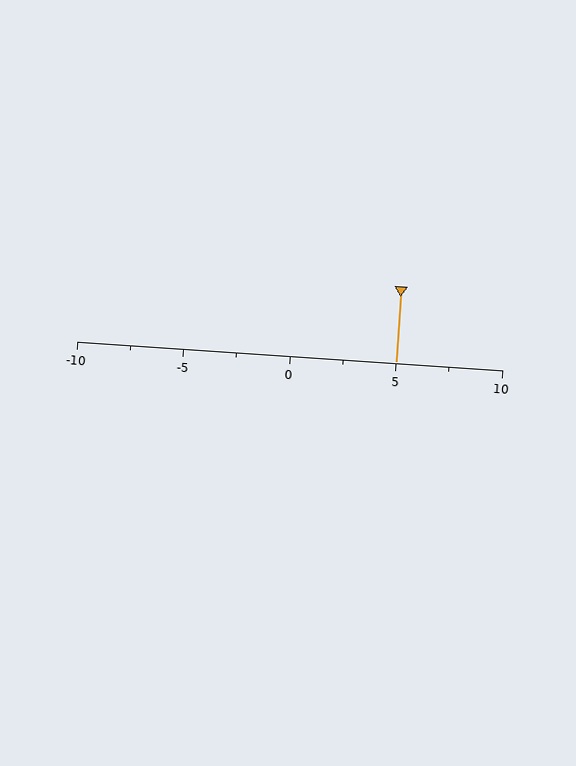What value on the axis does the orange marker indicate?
The marker indicates approximately 5.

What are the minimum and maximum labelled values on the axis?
The axis runs from -10 to 10.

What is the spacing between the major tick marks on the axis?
The major ticks are spaced 5 apart.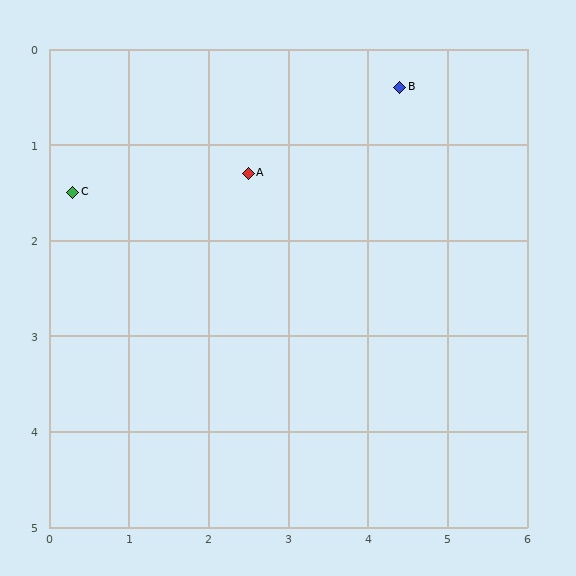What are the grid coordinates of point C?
Point C is at approximately (0.3, 1.5).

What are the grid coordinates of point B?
Point B is at approximately (4.4, 0.4).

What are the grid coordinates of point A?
Point A is at approximately (2.5, 1.3).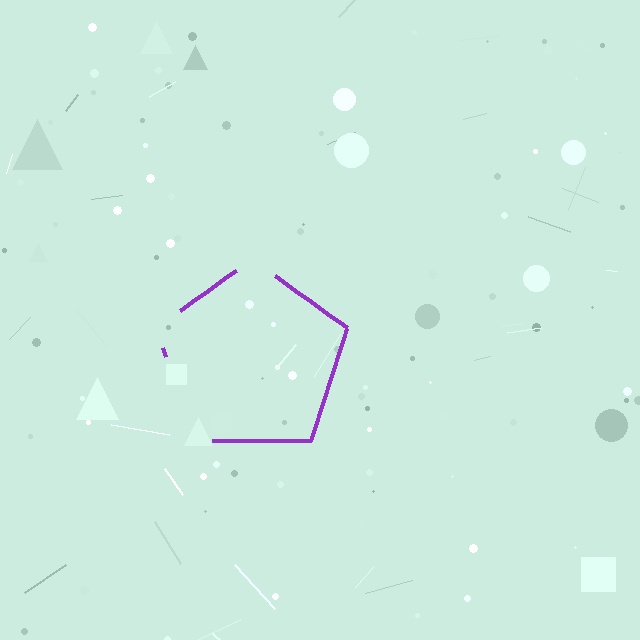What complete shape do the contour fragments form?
The contour fragments form a pentagon.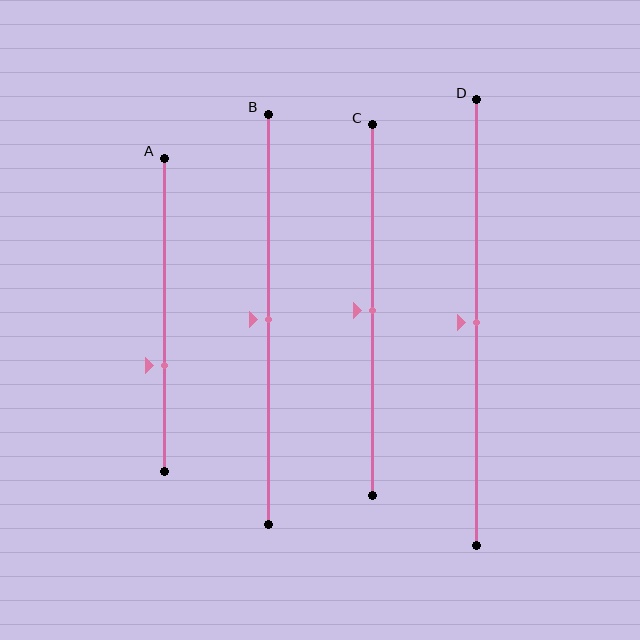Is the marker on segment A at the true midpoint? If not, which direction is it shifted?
No, the marker on segment A is shifted downward by about 16% of the segment length.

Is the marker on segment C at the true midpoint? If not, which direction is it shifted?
Yes, the marker on segment C is at the true midpoint.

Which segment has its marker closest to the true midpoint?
Segment B has its marker closest to the true midpoint.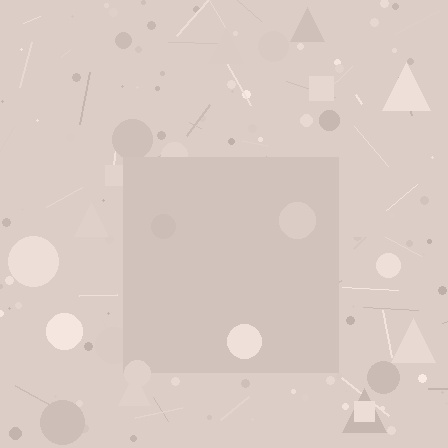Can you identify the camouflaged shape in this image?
The camouflaged shape is a square.